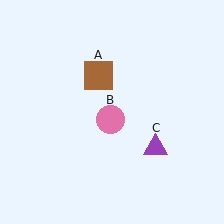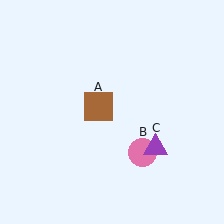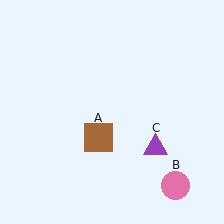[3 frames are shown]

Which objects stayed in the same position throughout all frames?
Purple triangle (object C) remained stationary.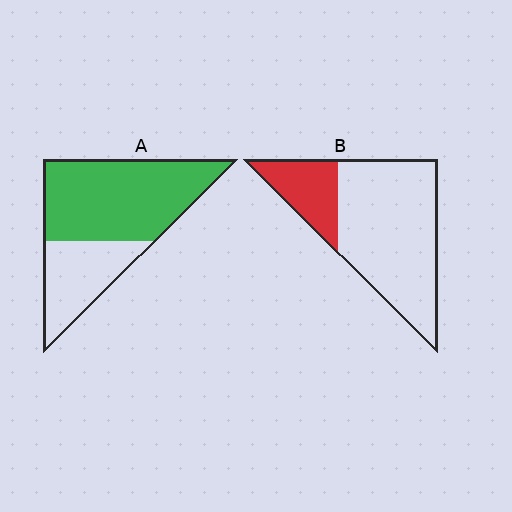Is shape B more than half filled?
No.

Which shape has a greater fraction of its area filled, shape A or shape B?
Shape A.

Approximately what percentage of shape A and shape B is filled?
A is approximately 65% and B is approximately 25%.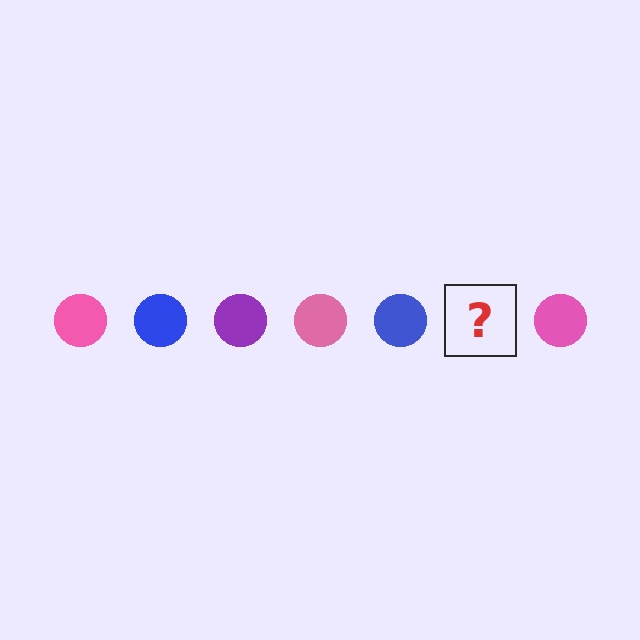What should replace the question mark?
The question mark should be replaced with a purple circle.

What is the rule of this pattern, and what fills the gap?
The rule is that the pattern cycles through pink, blue, purple circles. The gap should be filled with a purple circle.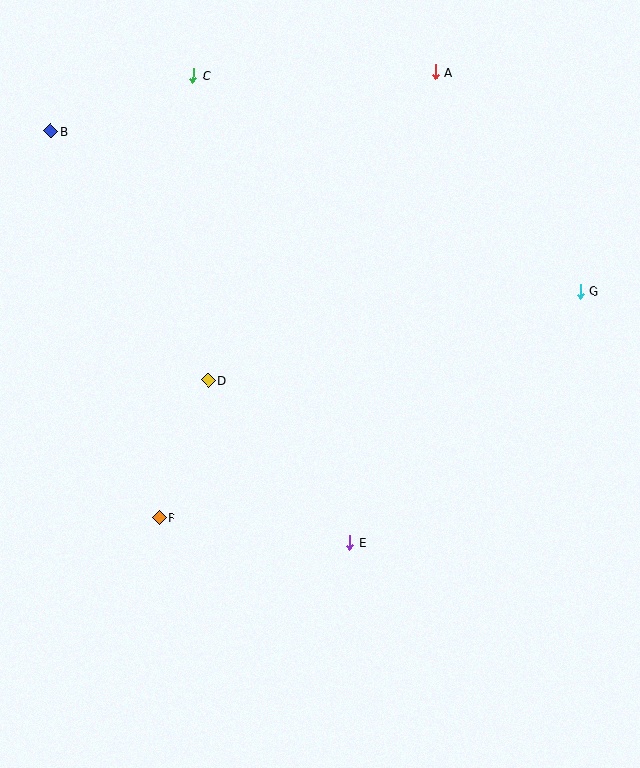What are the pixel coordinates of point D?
Point D is at (209, 380).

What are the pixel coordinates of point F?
Point F is at (159, 518).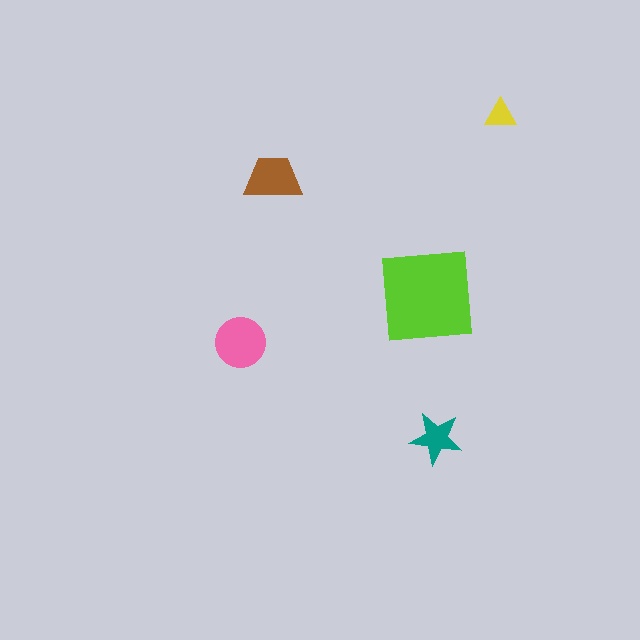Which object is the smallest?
The yellow triangle.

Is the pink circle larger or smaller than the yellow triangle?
Larger.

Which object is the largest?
The lime square.